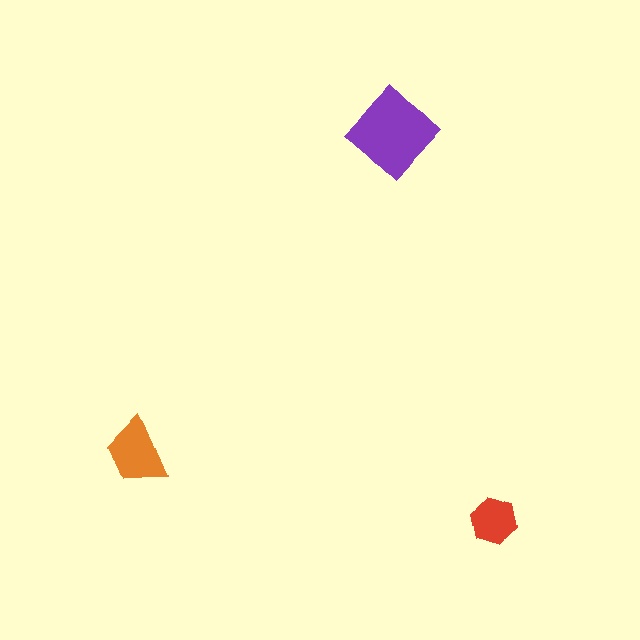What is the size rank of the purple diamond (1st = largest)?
1st.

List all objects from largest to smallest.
The purple diamond, the orange trapezoid, the red hexagon.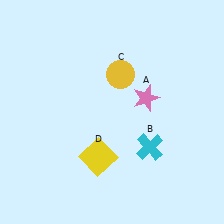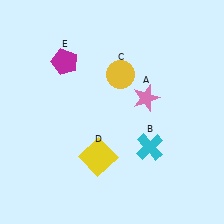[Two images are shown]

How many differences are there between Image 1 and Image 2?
There is 1 difference between the two images.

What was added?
A magenta pentagon (E) was added in Image 2.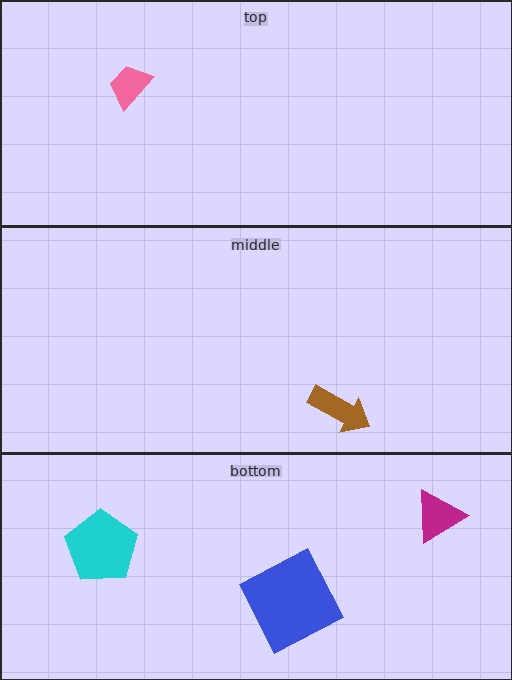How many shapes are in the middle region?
1.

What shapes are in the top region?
The pink trapezoid.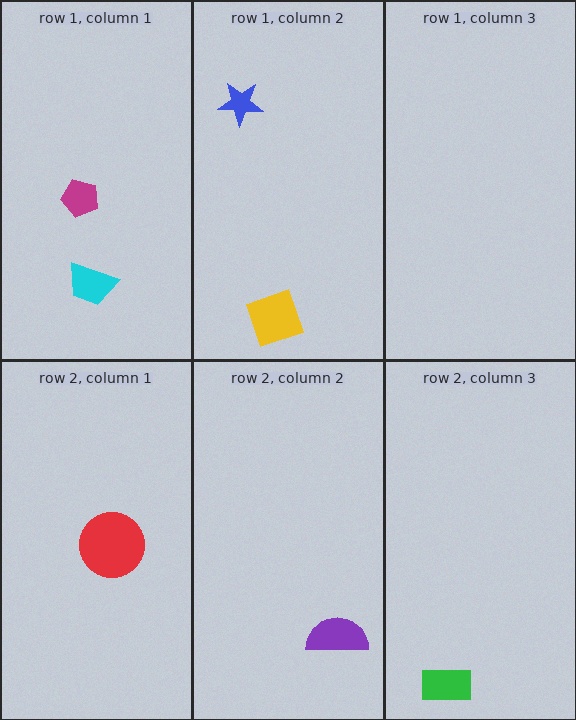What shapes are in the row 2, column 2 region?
The purple semicircle.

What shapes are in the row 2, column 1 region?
The red circle.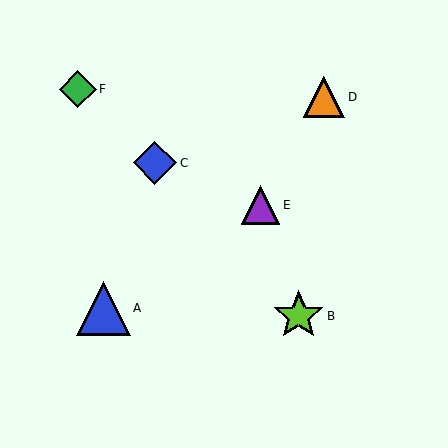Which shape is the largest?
The blue triangle (labeled A) is the largest.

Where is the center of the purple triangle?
The center of the purple triangle is at (260, 205).